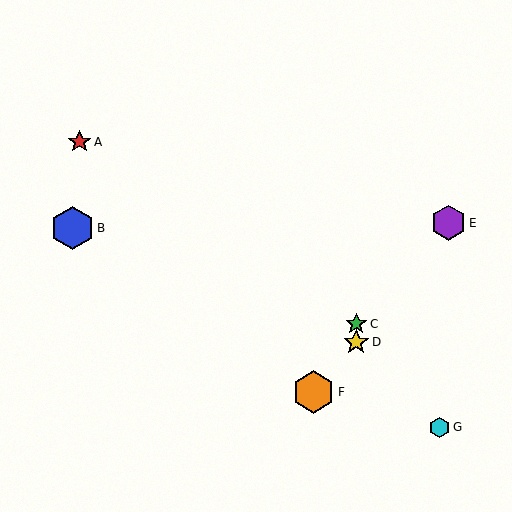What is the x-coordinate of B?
Object B is at x≈72.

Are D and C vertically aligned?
Yes, both are at x≈356.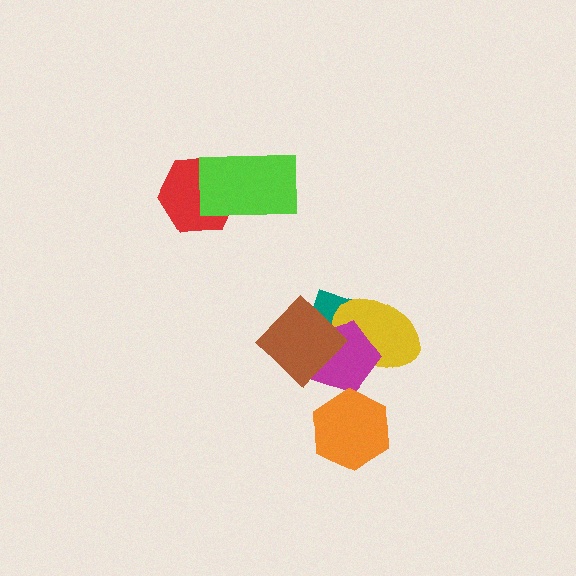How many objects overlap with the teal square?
3 objects overlap with the teal square.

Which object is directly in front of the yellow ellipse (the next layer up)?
The magenta pentagon is directly in front of the yellow ellipse.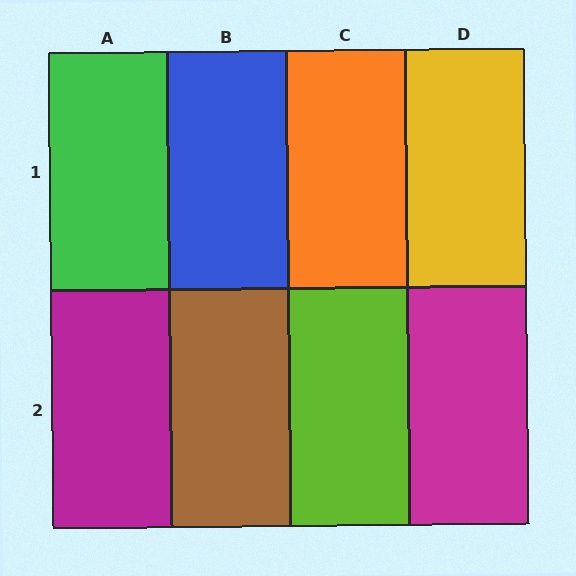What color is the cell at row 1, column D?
Yellow.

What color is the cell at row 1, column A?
Green.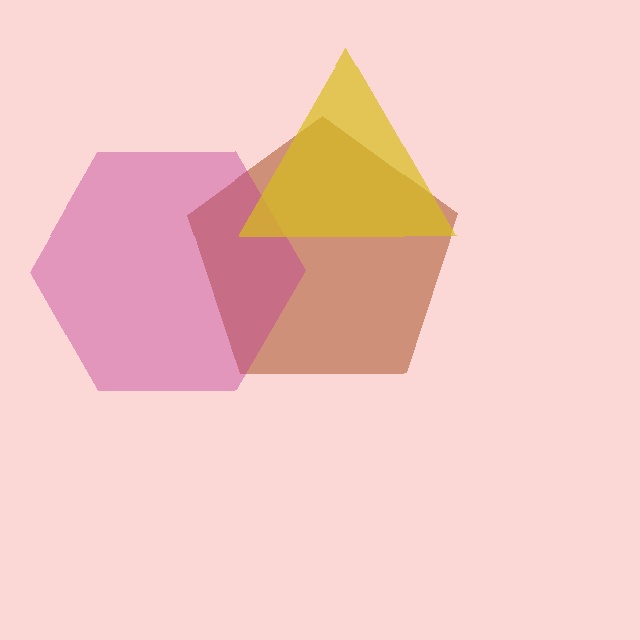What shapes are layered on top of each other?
The layered shapes are: a brown pentagon, a magenta hexagon, a yellow triangle.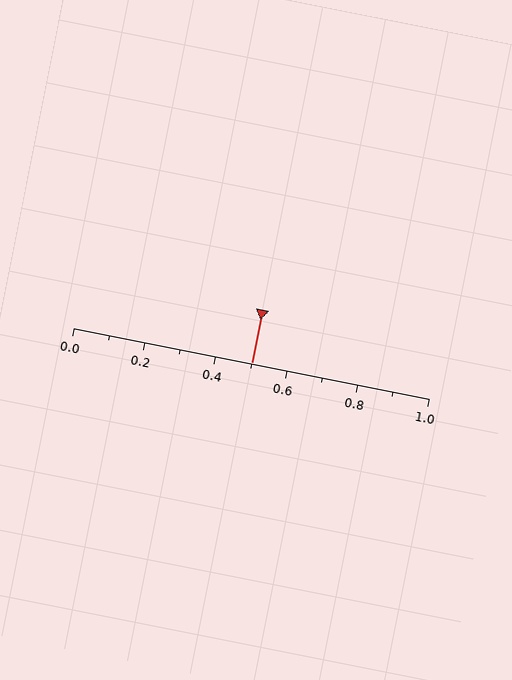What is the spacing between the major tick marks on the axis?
The major ticks are spaced 0.2 apart.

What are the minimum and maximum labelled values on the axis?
The axis runs from 0.0 to 1.0.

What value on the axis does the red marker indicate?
The marker indicates approximately 0.5.